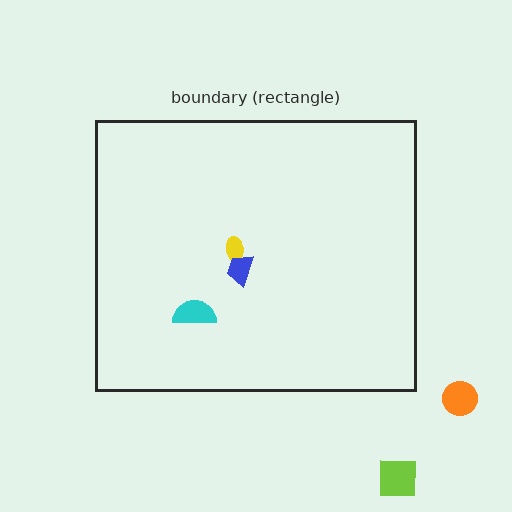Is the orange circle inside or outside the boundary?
Outside.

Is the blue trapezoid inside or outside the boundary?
Inside.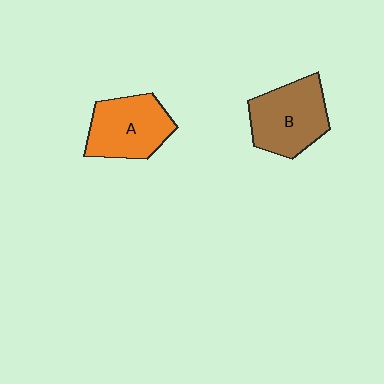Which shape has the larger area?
Shape B (brown).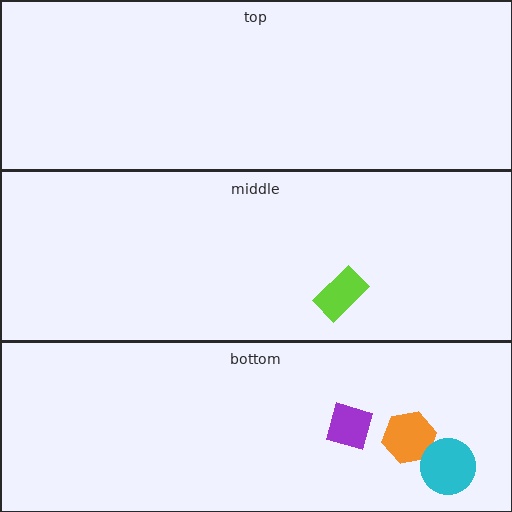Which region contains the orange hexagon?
The bottom region.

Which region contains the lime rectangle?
The middle region.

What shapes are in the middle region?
The lime rectangle.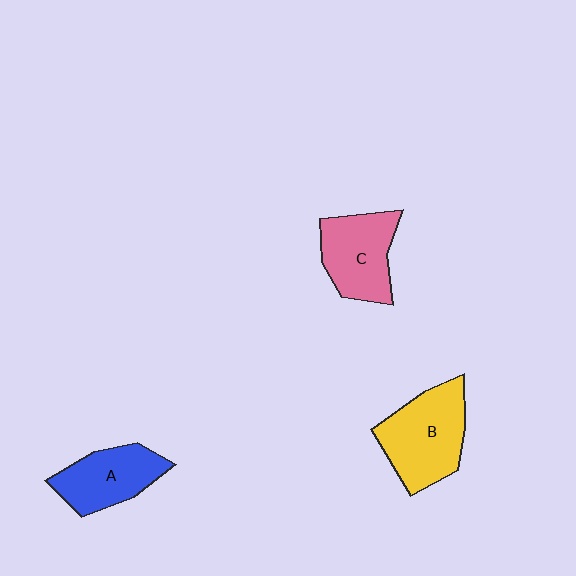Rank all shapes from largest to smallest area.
From largest to smallest: B (yellow), C (pink), A (blue).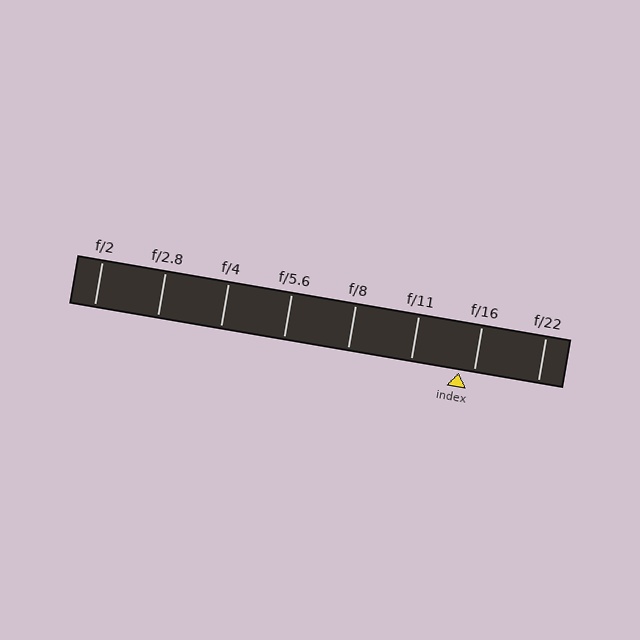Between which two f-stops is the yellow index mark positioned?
The index mark is between f/11 and f/16.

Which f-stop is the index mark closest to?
The index mark is closest to f/16.